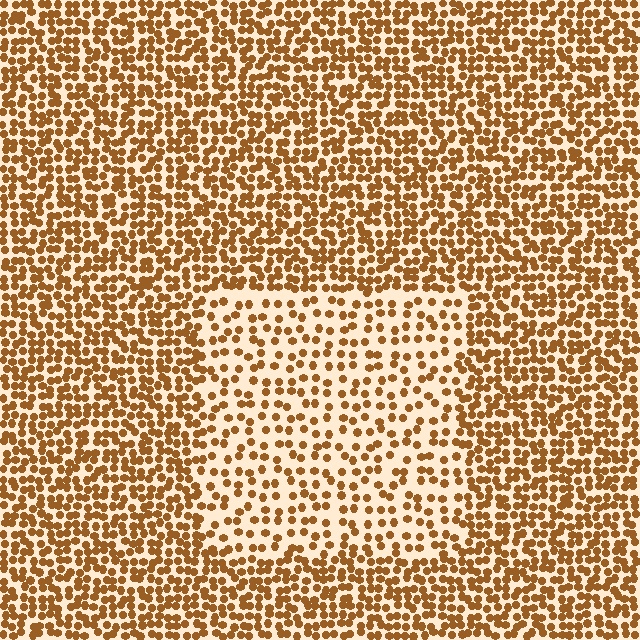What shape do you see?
I see a rectangle.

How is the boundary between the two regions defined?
The boundary is defined by a change in element density (approximately 2.0x ratio). All elements are the same color, size, and shape.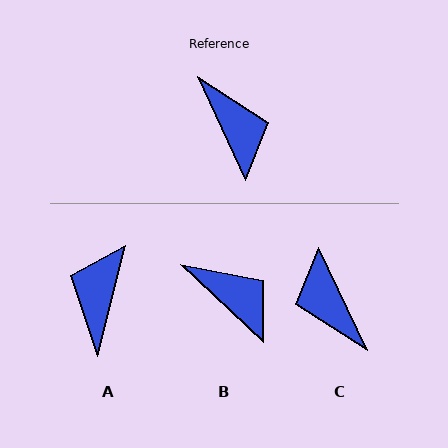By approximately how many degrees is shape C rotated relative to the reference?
Approximately 179 degrees clockwise.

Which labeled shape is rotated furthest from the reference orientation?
C, about 179 degrees away.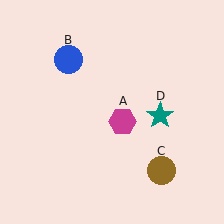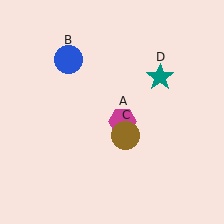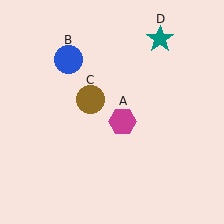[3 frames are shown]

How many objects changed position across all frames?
2 objects changed position: brown circle (object C), teal star (object D).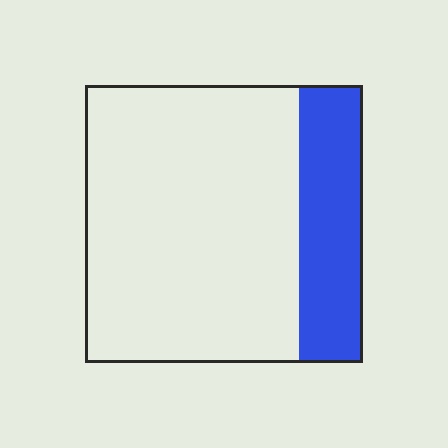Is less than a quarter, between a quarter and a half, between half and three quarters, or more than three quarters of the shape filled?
Less than a quarter.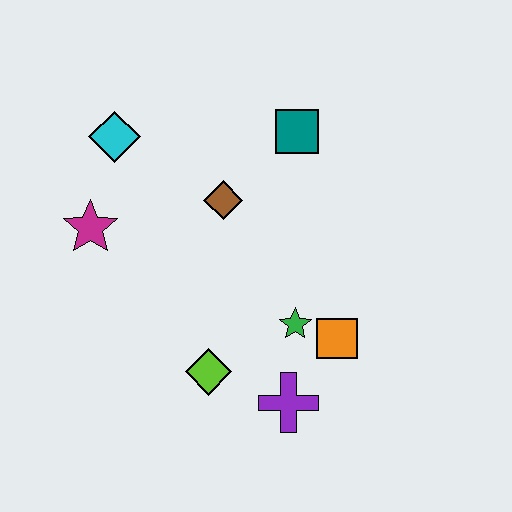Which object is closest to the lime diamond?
The purple cross is closest to the lime diamond.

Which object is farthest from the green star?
The cyan diamond is farthest from the green star.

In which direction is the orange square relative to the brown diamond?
The orange square is below the brown diamond.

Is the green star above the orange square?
Yes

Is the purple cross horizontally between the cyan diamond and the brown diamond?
No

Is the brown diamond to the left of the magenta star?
No